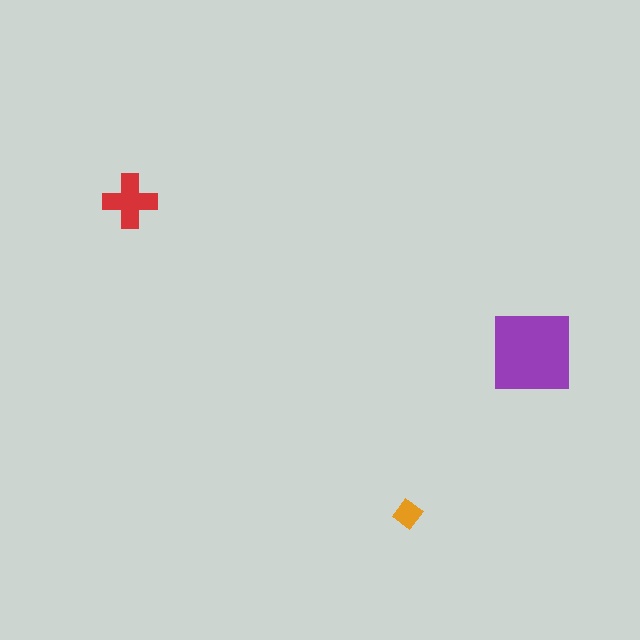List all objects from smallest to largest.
The orange diamond, the red cross, the purple square.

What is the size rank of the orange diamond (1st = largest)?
3rd.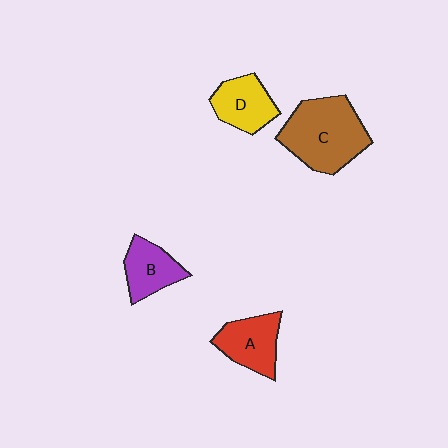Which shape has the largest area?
Shape C (brown).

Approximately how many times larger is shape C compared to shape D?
Approximately 1.8 times.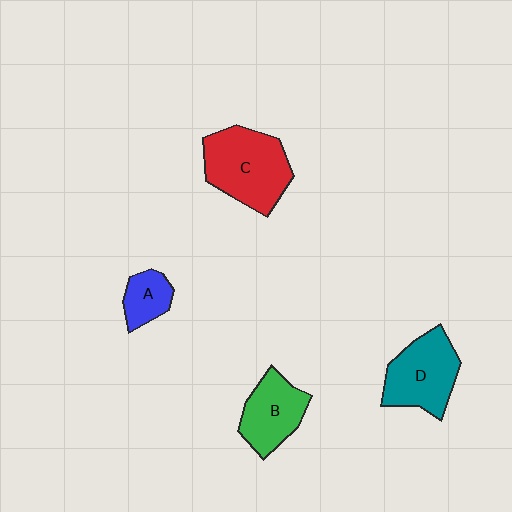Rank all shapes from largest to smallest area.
From largest to smallest: C (red), D (teal), B (green), A (blue).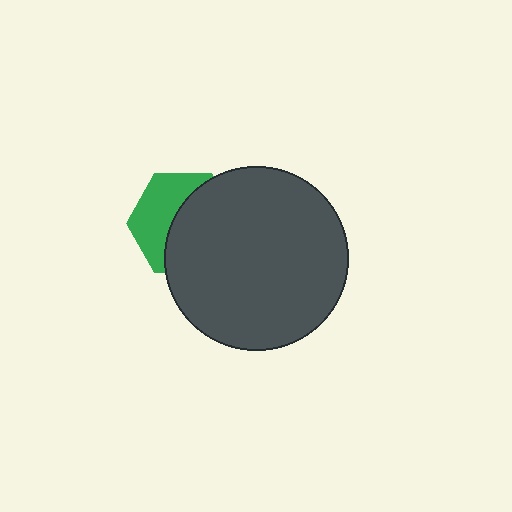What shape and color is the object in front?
The object in front is a dark gray circle.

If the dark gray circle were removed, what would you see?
You would see the complete green hexagon.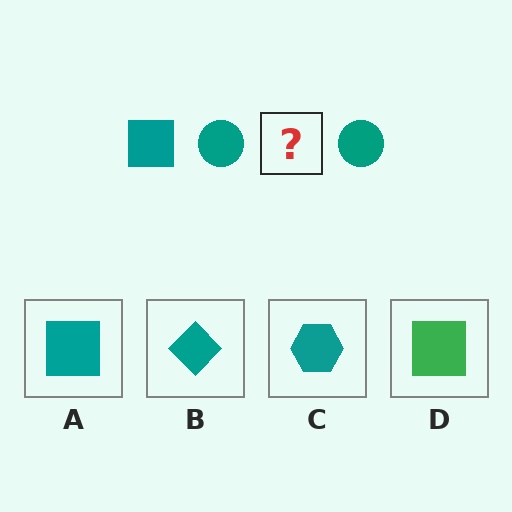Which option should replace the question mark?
Option A.